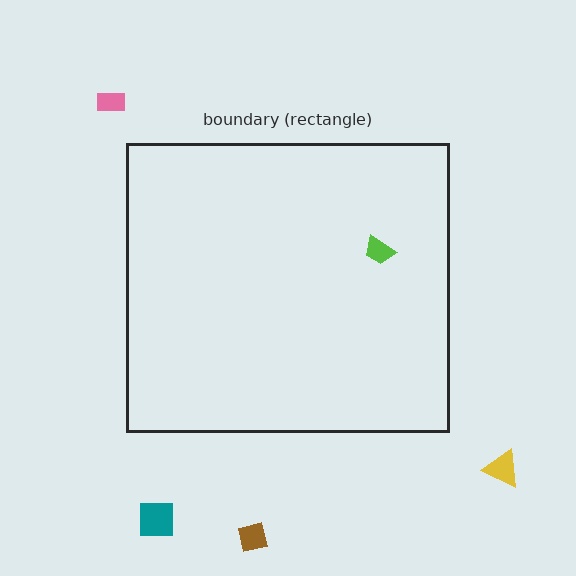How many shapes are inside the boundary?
1 inside, 4 outside.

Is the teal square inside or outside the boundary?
Outside.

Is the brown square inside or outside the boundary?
Outside.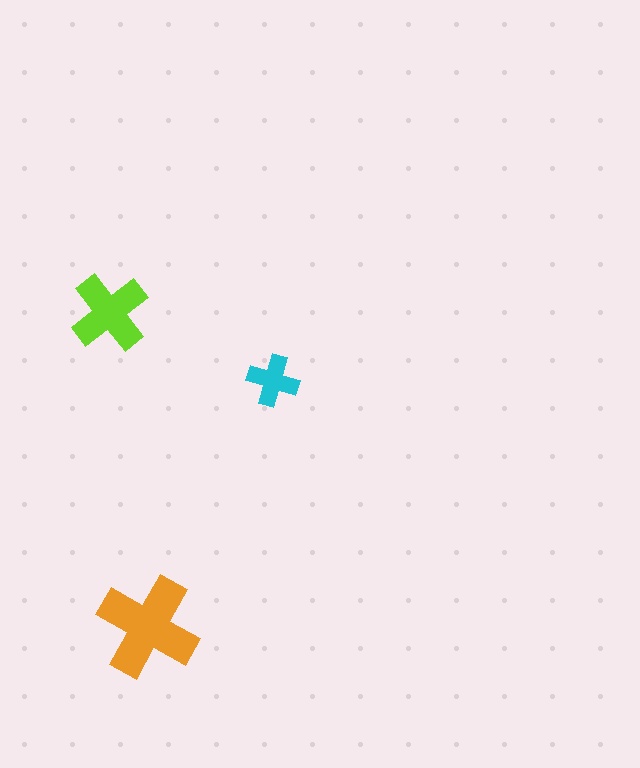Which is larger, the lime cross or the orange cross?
The orange one.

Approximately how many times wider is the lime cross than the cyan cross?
About 1.5 times wider.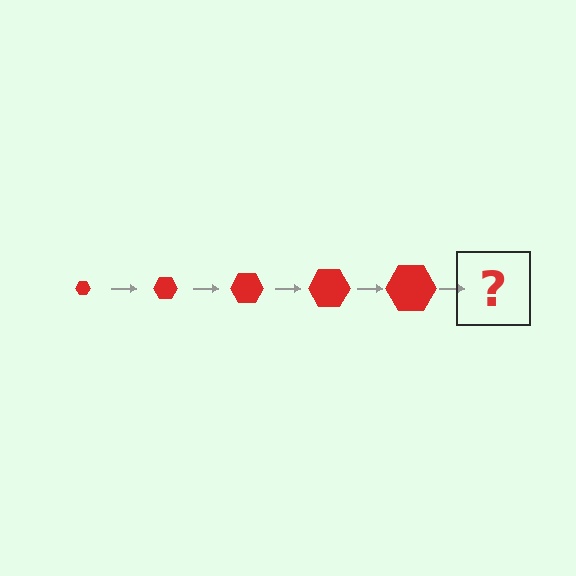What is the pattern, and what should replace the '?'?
The pattern is that the hexagon gets progressively larger each step. The '?' should be a red hexagon, larger than the previous one.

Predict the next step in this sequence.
The next step is a red hexagon, larger than the previous one.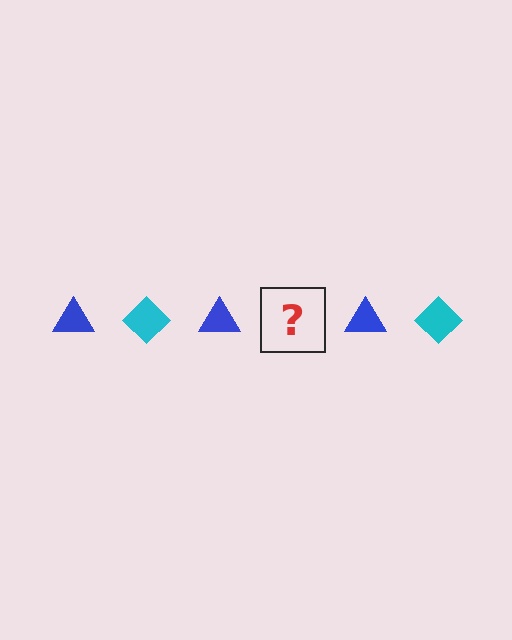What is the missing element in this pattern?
The missing element is a cyan diamond.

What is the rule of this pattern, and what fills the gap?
The rule is that the pattern alternates between blue triangle and cyan diamond. The gap should be filled with a cyan diamond.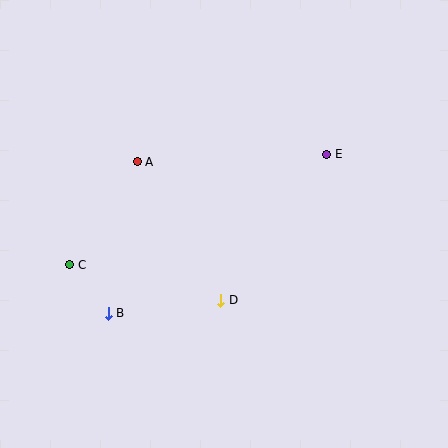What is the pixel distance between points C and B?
The distance between C and B is 62 pixels.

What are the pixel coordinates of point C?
Point C is at (70, 265).